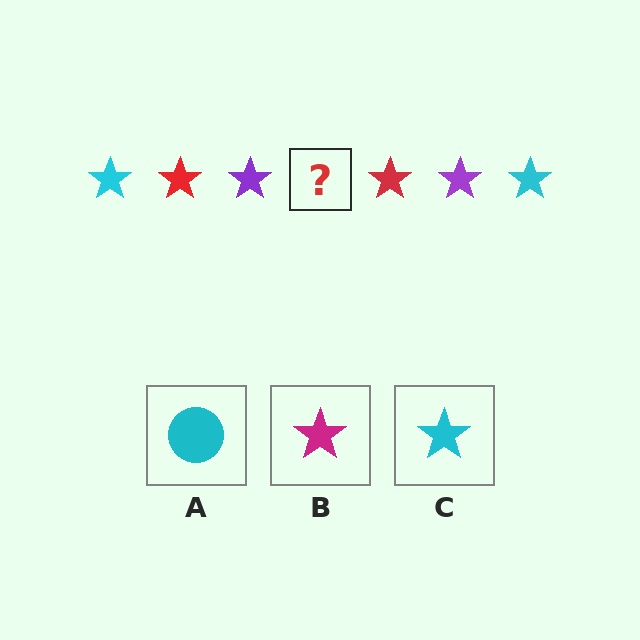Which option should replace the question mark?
Option C.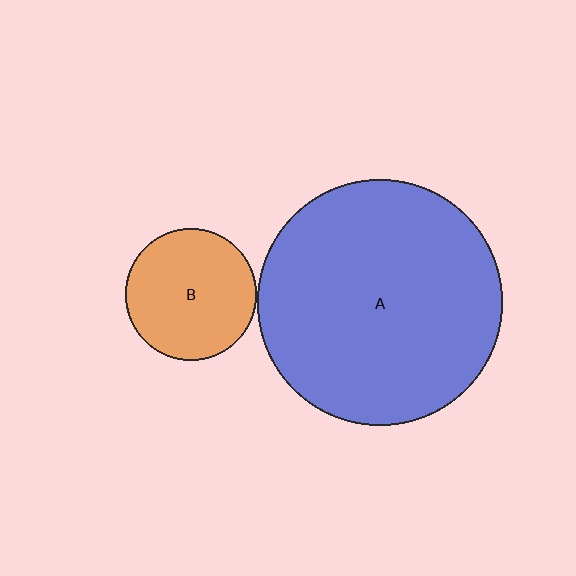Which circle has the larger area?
Circle A (blue).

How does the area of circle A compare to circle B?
Approximately 3.5 times.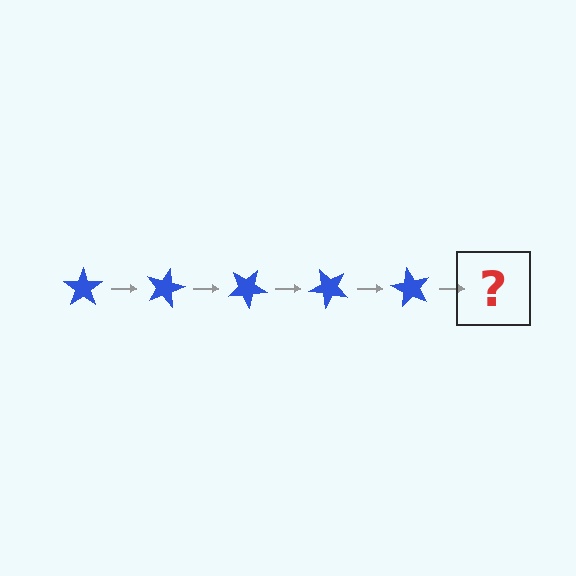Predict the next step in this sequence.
The next step is a blue star rotated 75 degrees.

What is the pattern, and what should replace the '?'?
The pattern is that the star rotates 15 degrees each step. The '?' should be a blue star rotated 75 degrees.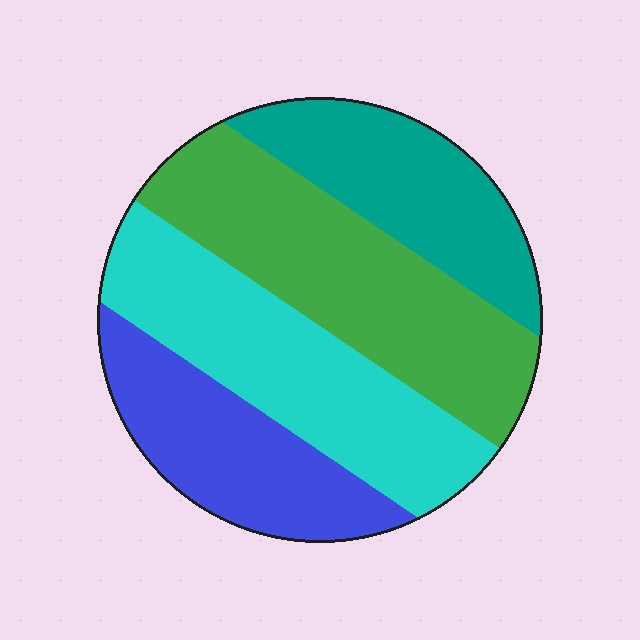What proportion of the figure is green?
Green takes up about one third (1/3) of the figure.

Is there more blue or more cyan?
Cyan.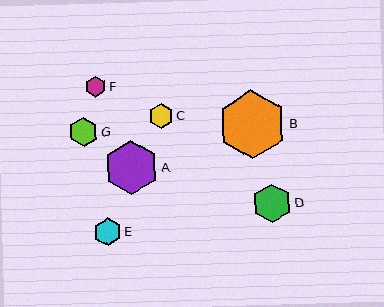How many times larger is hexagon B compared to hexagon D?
Hexagon B is approximately 1.8 times the size of hexagon D.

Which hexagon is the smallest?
Hexagon F is the smallest with a size of approximately 21 pixels.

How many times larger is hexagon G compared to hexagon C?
Hexagon G is approximately 1.2 times the size of hexagon C.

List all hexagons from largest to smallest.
From largest to smallest: B, A, D, G, E, C, F.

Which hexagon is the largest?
Hexagon B is the largest with a size of approximately 69 pixels.